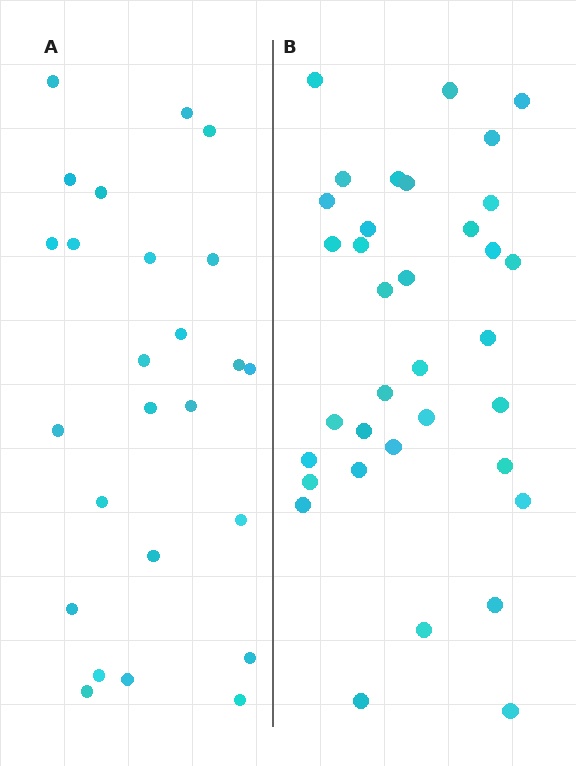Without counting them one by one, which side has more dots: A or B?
Region B (the right region) has more dots.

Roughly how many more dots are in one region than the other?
Region B has roughly 10 or so more dots than region A.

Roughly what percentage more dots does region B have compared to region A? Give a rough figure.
About 40% more.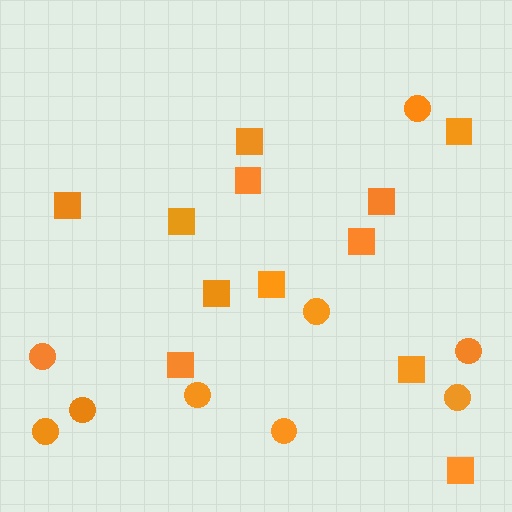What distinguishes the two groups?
There are 2 groups: one group of squares (12) and one group of circles (9).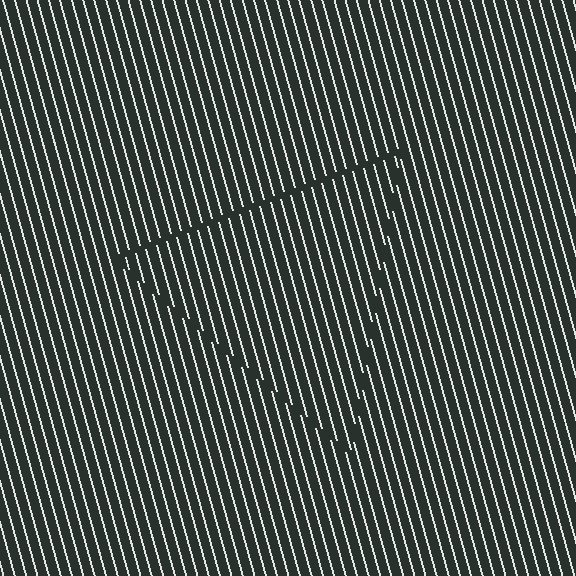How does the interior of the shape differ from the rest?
The interior of the shape contains the same grating, shifted by half a period — the contour is defined by the phase discontinuity where line-ends from the inner and outer gratings abut.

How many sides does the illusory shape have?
3 sides — the line-ends trace a triangle.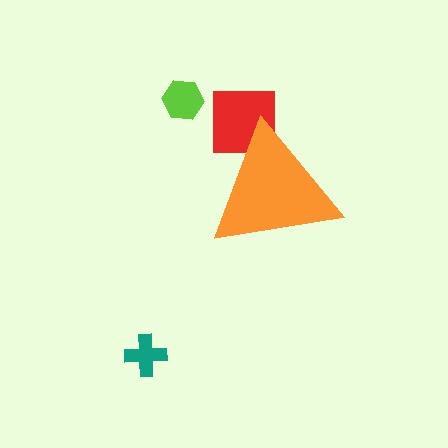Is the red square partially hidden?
Yes, the red square is partially hidden behind the orange triangle.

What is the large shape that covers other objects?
An orange triangle.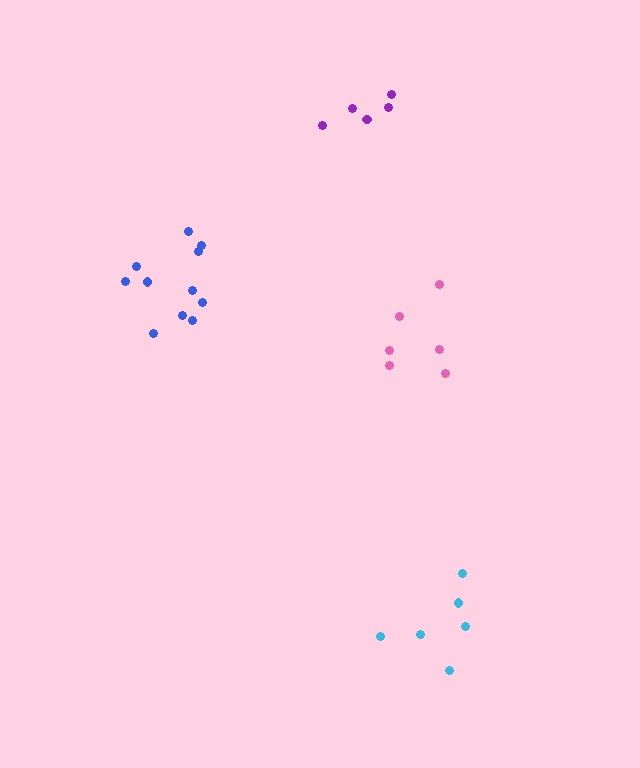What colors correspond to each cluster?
The clusters are colored: cyan, blue, purple, pink.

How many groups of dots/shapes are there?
There are 4 groups.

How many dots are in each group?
Group 1: 6 dots, Group 2: 11 dots, Group 3: 5 dots, Group 4: 6 dots (28 total).